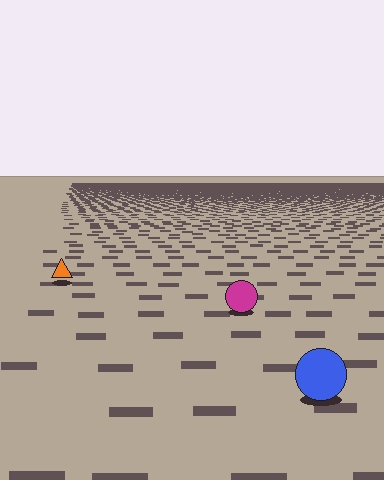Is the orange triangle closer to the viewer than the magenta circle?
No. The magenta circle is closer — you can tell from the texture gradient: the ground texture is coarser near it.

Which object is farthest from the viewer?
The orange triangle is farthest from the viewer. It appears smaller and the ground texture around it is denser.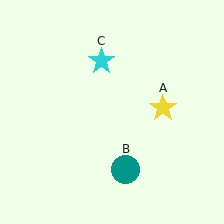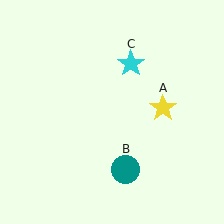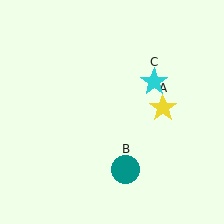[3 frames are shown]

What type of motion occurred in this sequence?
The cyan star (object C) rotated clockwise around the center of the scene.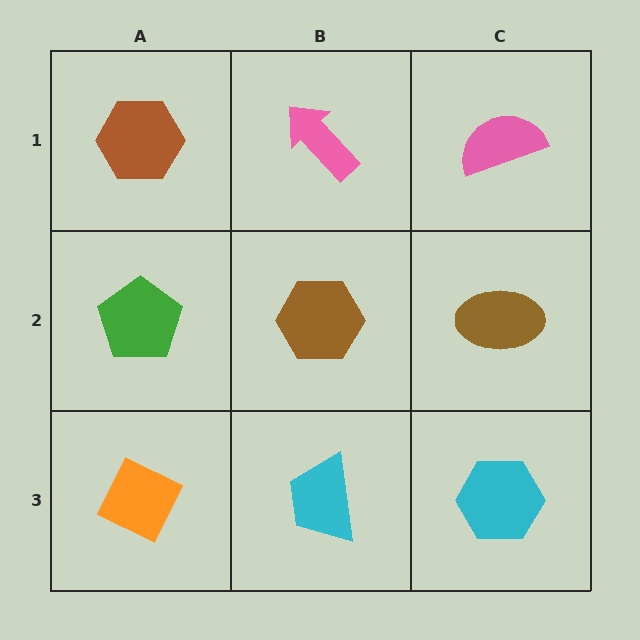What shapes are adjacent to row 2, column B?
A pink arrow (row 1, column B), a cyan trapezoid (row 3, column B), a green pentagon (row 2, column A), a brown ellipse (row 2, column C).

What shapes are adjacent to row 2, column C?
A pink semicircle (row 1, column C), a cyan hexagon (row 3, column C), a brown hexagon (row 2, column B).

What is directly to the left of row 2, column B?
A green pentagon.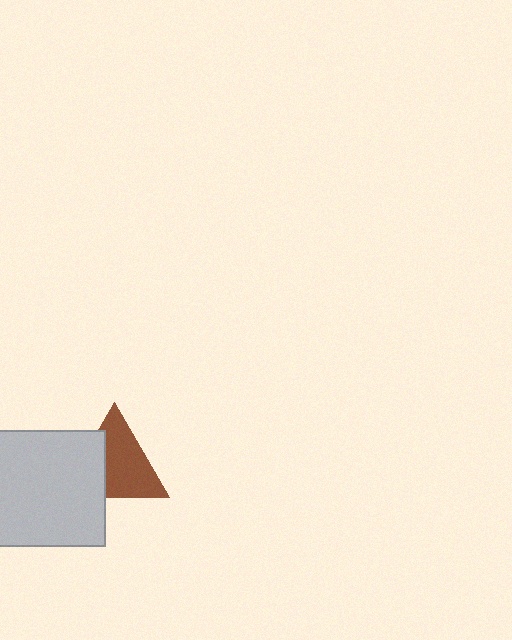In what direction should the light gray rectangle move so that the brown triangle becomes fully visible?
The light gray rectangle should move left. That is the shortest direction to clear the overlap and leave the brown triangle fully visible.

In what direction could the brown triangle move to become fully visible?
The brown triangle could move right. That would shift it out from behind the light gray rectangle entirely.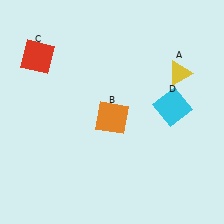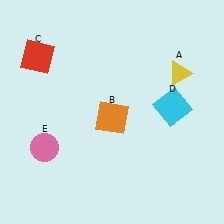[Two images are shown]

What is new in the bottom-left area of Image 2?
A pink circle (E) was added in the bottom-left area of Image 2.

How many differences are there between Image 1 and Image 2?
There is 1 difference between the two images.